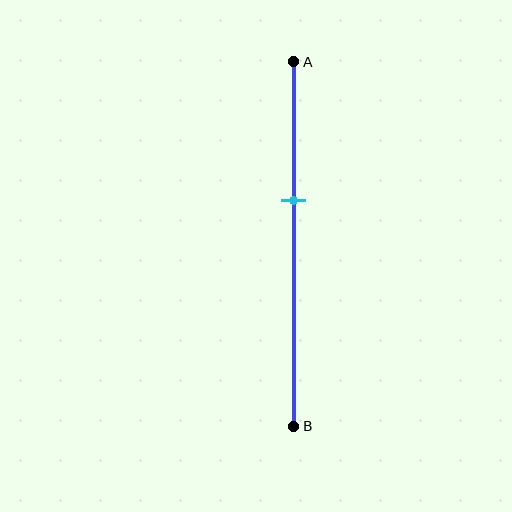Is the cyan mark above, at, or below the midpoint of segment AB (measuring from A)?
The cyan mark is above the midpoint of segment AB.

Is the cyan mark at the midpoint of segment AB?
No, the mark is at about 40% from A, not at the 50% midpoint.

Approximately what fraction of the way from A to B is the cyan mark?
The cyan mark is approximately 40% of the way from A to B.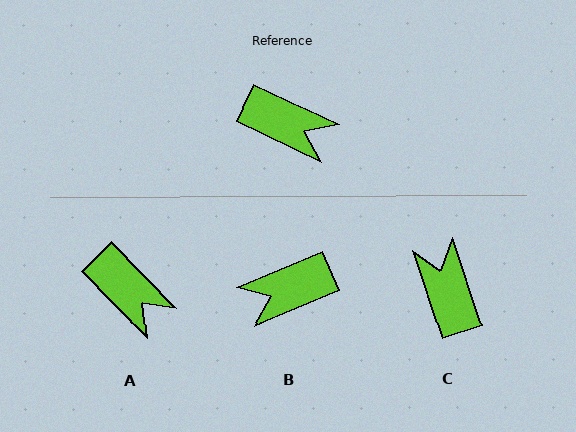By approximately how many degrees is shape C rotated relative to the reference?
Approximately 134 degrees counter-clockwise.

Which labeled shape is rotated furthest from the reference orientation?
C, about 134 degrees away.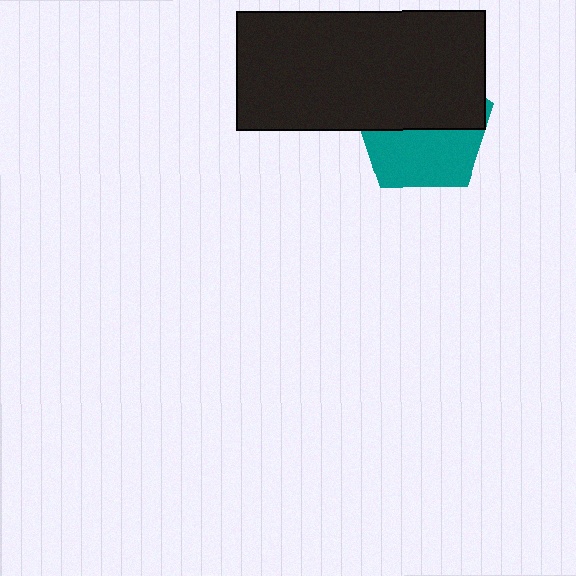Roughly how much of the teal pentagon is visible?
About half of it is visible (roughly 46%).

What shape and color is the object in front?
The object in front is a black rectangle.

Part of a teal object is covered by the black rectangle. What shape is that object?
It is a pentagon.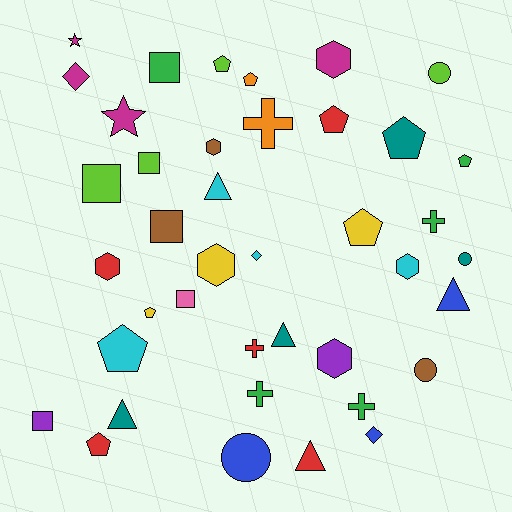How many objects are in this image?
There are 40 objects.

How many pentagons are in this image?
There are 9 pentagons.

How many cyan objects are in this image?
There are 4 cyan objects.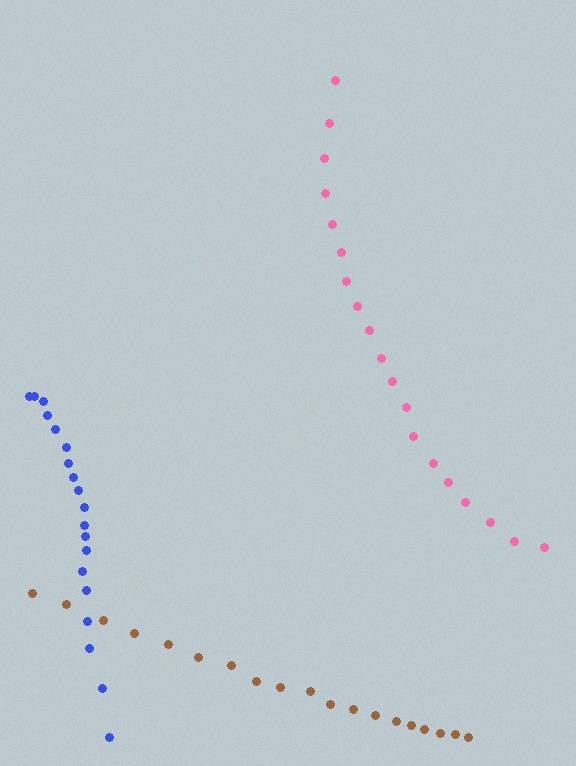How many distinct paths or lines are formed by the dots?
There are 3 distinct paths.